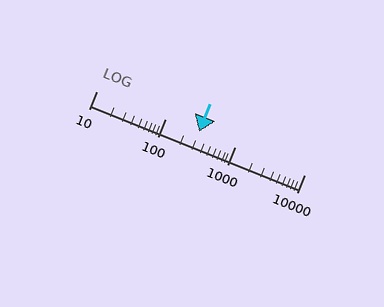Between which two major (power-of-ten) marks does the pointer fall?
The pointer is between 100 and 1000.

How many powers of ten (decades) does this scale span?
The scale spans 3 decades, from 10 to 10000.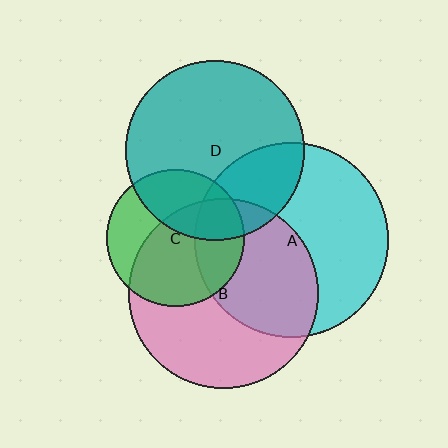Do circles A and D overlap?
Yes.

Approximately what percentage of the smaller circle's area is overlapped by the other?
Approximately 25%.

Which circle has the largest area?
Circle A (cyan).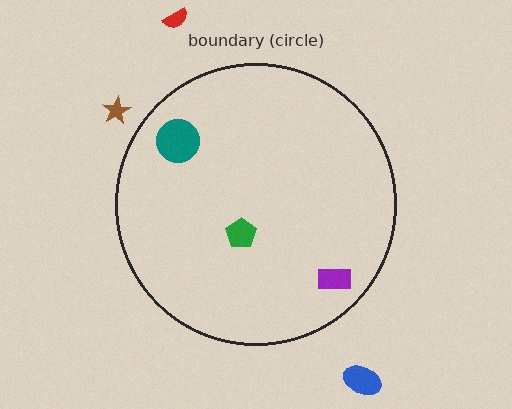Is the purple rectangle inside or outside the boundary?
Inside.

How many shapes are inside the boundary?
3 inside, 3 outside.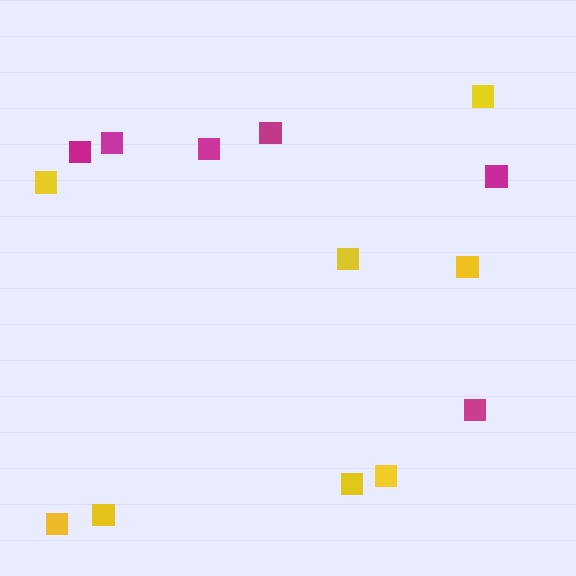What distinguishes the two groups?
There are 2 groups: one group of yellow squares (8) and one group of magenta squares (6).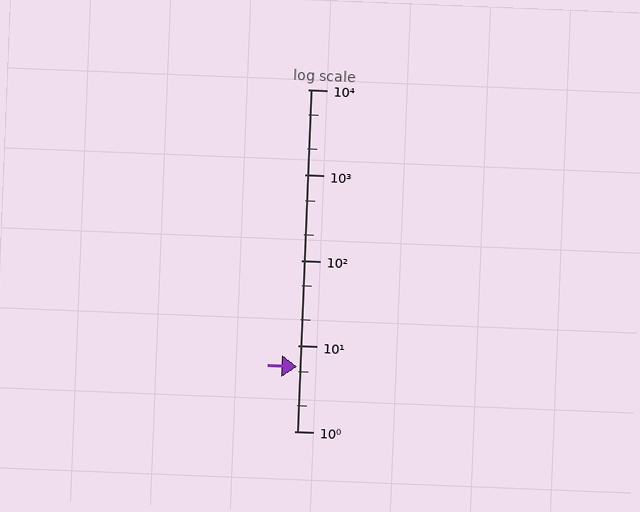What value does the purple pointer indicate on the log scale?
The pointer indicates approximately 5.7.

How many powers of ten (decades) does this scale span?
The scale spans 4 decades, from 1 to 10000.